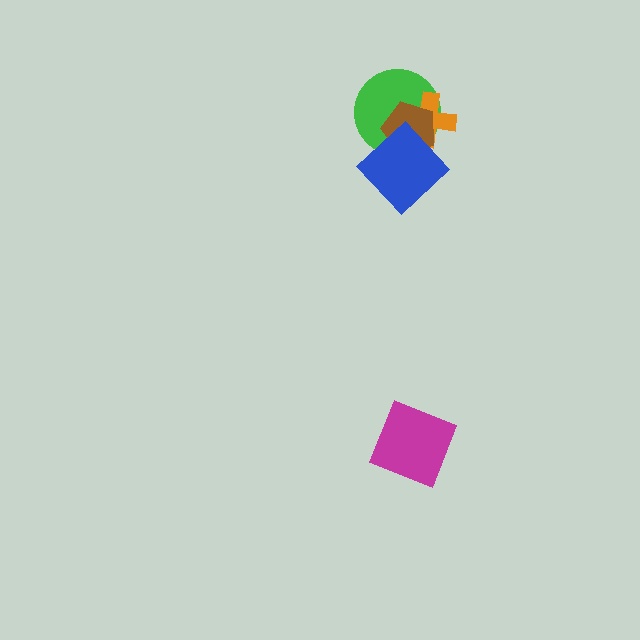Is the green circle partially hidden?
Yes, it is partially covered by another shape.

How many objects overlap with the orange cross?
3 objects overlap with the orange cross.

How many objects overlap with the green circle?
3 objects overlap with the green circle.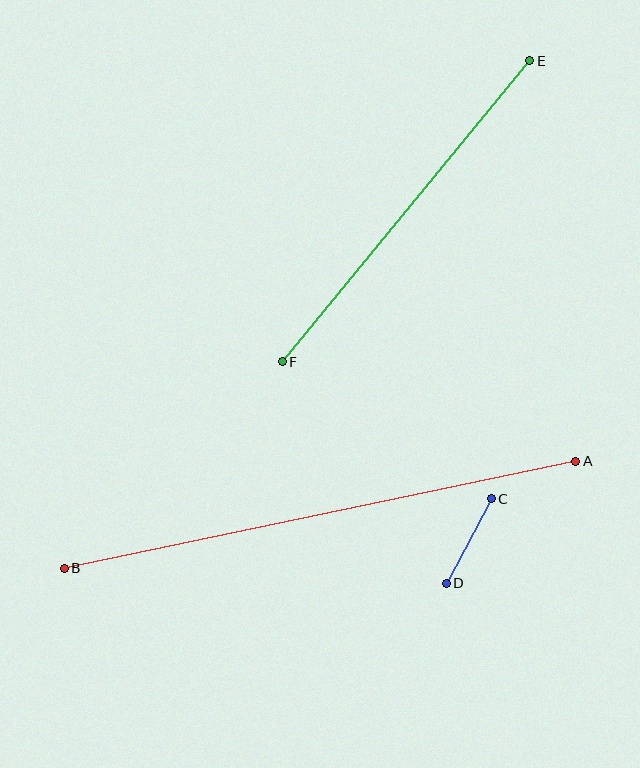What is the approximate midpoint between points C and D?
The midpoint is at approximately (469, 541) pixels.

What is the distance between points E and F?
The distance is approximately 390 pixels.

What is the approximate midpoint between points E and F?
The midpoint is at approximately (406, 211) pixels.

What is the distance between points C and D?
The distance is approximately 96 pixels.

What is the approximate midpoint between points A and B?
The midpoint is at approximately (320, 515) pixels.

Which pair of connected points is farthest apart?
Points A and B are farthest apart.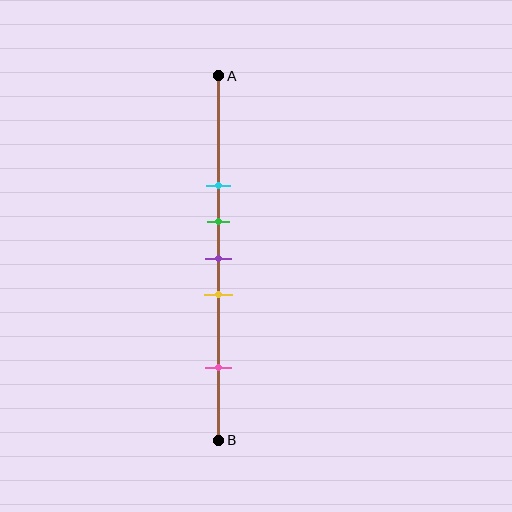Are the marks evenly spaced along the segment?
No, the marks are not evenly spaced.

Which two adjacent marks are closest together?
The green and purple marks are the closest adjacent pair.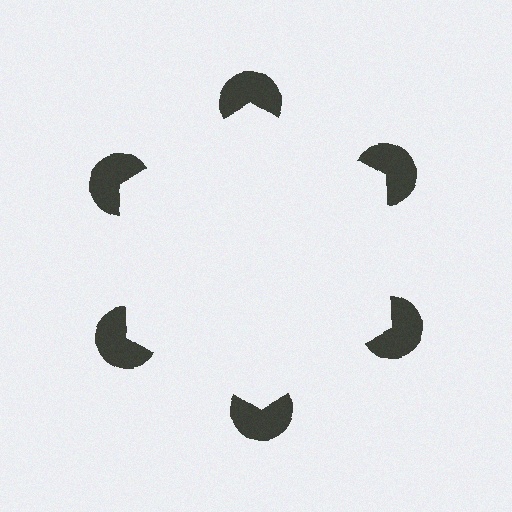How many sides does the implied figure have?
6 sides.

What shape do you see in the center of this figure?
An illusory hexagon — its edges are inferred from the aligned wedge cuts in the pac-man discs, not physically drawn.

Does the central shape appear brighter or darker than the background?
It typically appears slightly brighter than the background, even though no actual brightness change is drawn.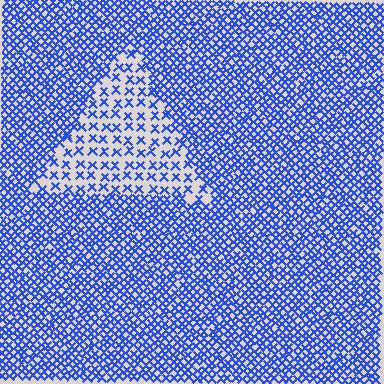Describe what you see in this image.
The image contains small blue elements arranged at two different densities. A triangle-shaped region is visible where the elements are less densely packed than the surrounding area.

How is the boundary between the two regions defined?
The boundary is defined by a change in element density (approximately 2.5x ratio). All elements are the same color, size, and shape.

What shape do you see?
I see a triangle.